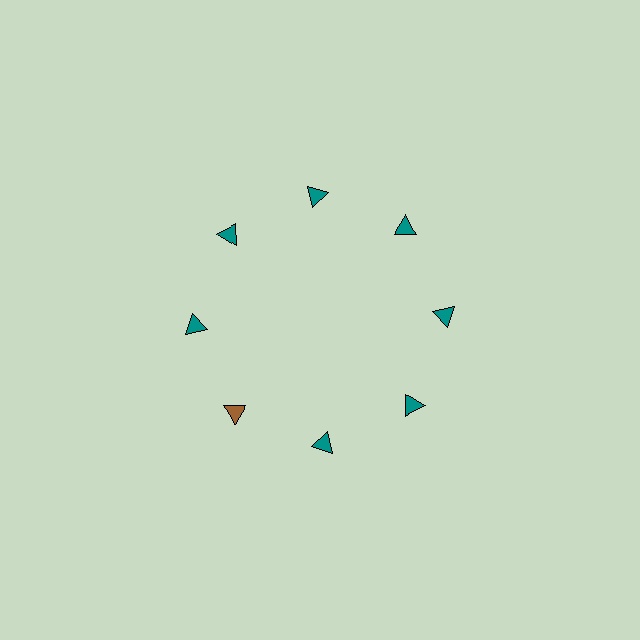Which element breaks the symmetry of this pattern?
The brown triangle at roughly the 8 o'clock position breaks the symmetry. All other shapes are teal triangles.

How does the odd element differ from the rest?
It has a different color: brown instead of teal.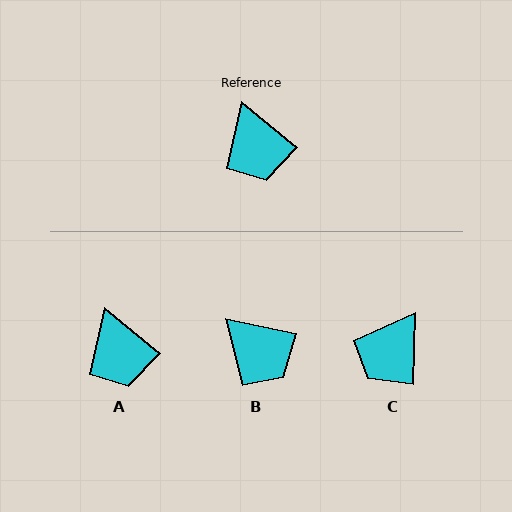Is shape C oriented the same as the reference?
No, it is off by about 53 degrees.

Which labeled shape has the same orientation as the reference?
A.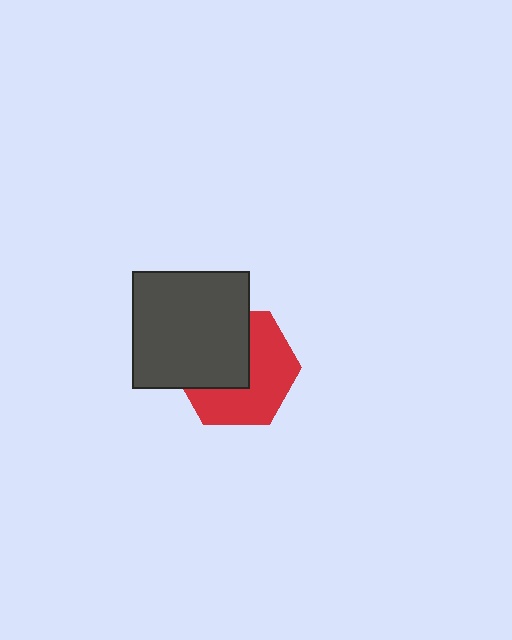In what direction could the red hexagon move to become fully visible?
The red hexagon could move toward the lower-right. That would shift it out from behind the dark gray square entirely.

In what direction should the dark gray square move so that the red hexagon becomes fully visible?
The dark gray square should move toward the upper-left. That is the shortest direction to clear the overlap and leave the red hexagon fully visible.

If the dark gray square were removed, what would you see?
You would see the complete red hexagon.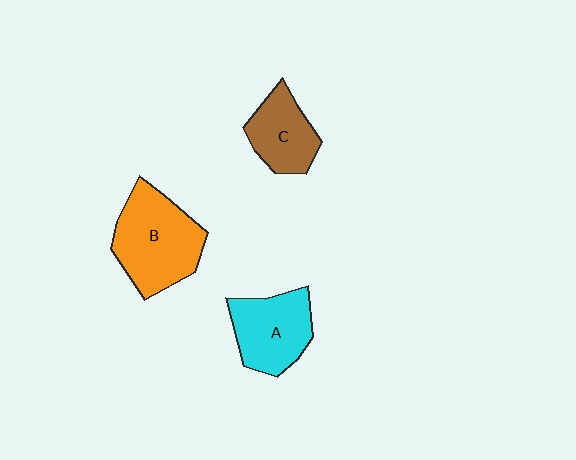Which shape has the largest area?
Shape B (orange).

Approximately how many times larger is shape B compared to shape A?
Approximately 1.3 times.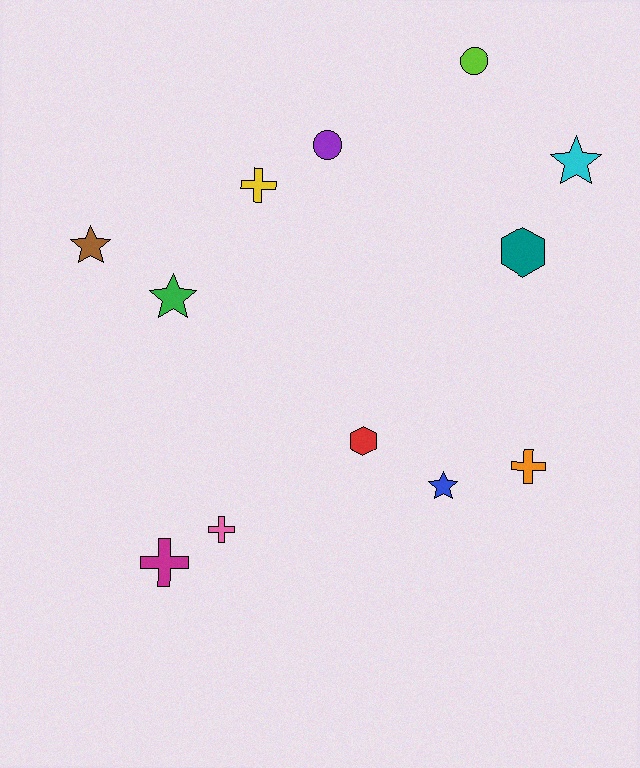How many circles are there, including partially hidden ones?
There are 2 circles.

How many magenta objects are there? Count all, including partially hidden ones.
There is 1 magenta object.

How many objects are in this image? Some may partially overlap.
There are 12 objects.